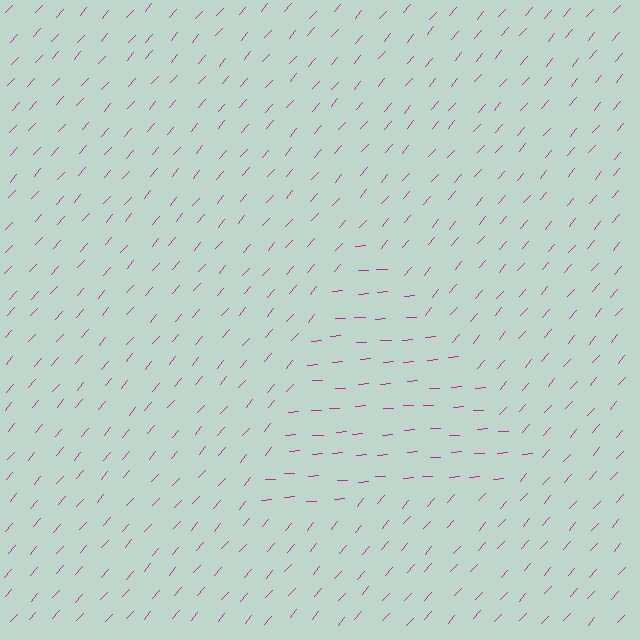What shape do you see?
I see a triangle.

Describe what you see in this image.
The image is filled with small magenta line segments. A triangle region in the image has lines oriented differently from the surrounding lines, creating a visible texture boundary.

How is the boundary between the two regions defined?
The boundary is defined purely by a change in line orientation (approximately 45 degrees difference). All lines are the same color and thickness.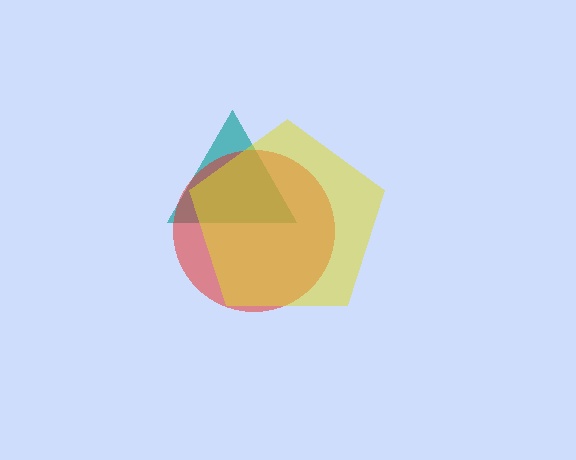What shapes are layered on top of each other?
The layered shapes are: a teal triangle, a red circle, a yellow pentagon.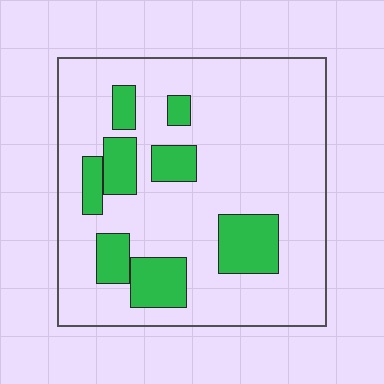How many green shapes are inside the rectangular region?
8.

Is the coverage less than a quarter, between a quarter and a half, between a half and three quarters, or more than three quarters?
Less than a quarter.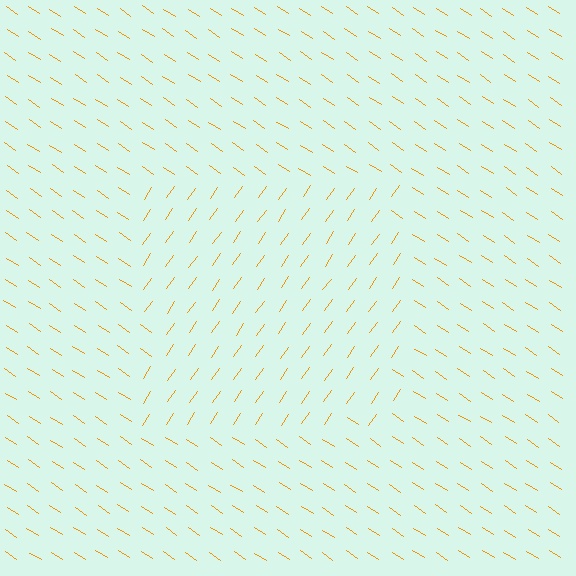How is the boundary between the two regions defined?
The boundary is defined purely by a change in line orientation (approximately 88 degrees difference). All lines are the same color and thickness.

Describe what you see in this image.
The image is filled with small orange line segments. A rectangle region in the image has lines oriented differently from the surrounding lines, creating a visible texture boundary.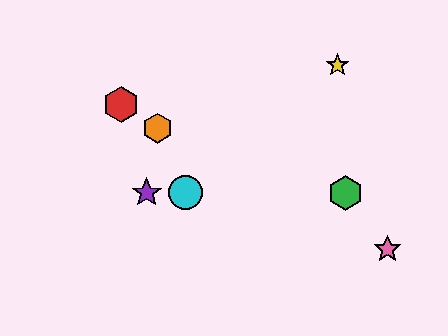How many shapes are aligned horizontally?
4 shapes (the blue circle, the green hexagon, the purple star, the cyan circle) are aligned horizontally.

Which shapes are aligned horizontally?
The blue circle, the green hexagon, the purple star, the cyan circle are aligned horizontally.